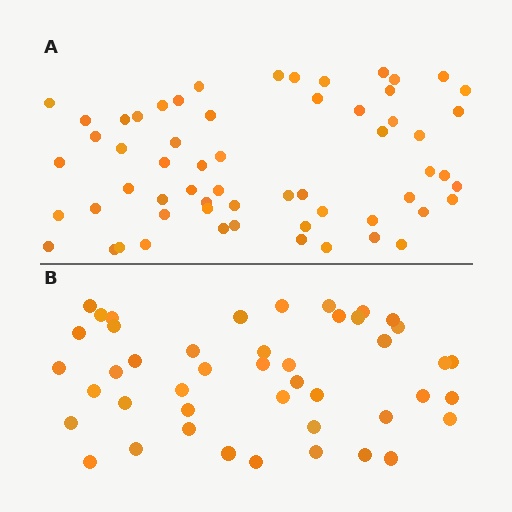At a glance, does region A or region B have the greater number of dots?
Region A (the top region) has more dots.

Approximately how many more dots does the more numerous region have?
Region A has approximately 15 more dots than region B.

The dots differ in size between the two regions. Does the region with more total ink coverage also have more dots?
No. Region B has more total ink coverage because its dots are larger, but region A actually contains more individual dots. Total area can be misleading — the number of items is what matters here.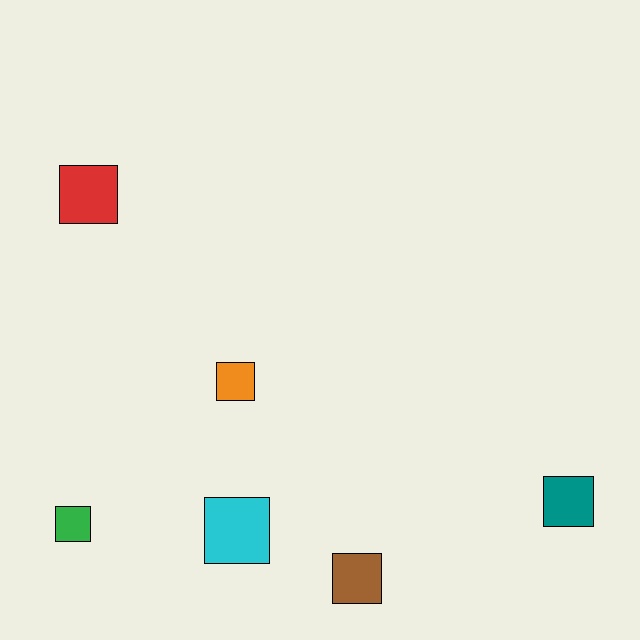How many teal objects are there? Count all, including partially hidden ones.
There is 1 teal object.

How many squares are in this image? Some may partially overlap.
There are 6 squares.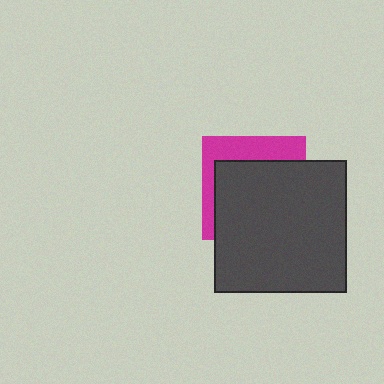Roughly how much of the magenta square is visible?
A small part of it is visible (roughly 32%).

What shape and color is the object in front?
The object in front is a dark gray square.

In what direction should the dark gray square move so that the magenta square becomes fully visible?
The dark gray square should move toward the lower-right. That is the shortest direction to clear the overlap and leave the magenta square fully visible.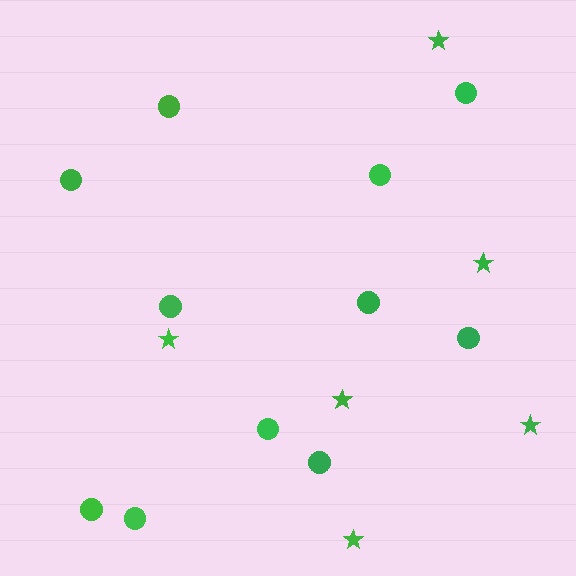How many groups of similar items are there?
There are 2 groups: one group of stars (6) and one group of circles (11).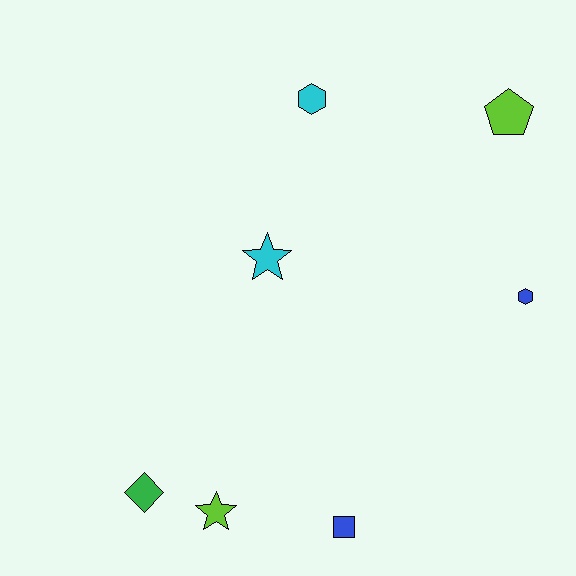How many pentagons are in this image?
There is 1 pentagon.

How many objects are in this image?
There are 7 objects.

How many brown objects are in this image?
There are no brown objects.